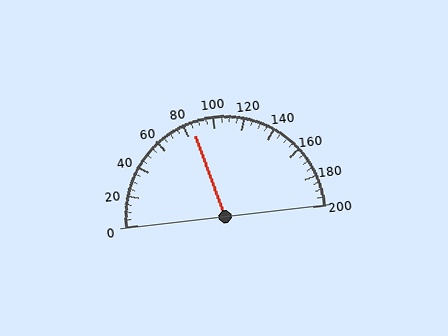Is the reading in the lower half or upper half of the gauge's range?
The reading is in the lower half of the range (0 to 200).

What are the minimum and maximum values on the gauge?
The gauge ranges from 0 to 200.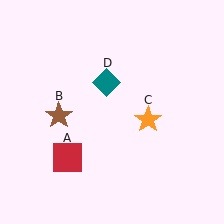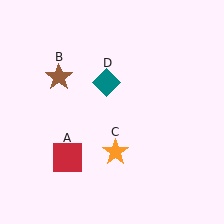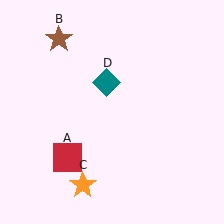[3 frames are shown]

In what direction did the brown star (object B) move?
The brown star (object B) moved up.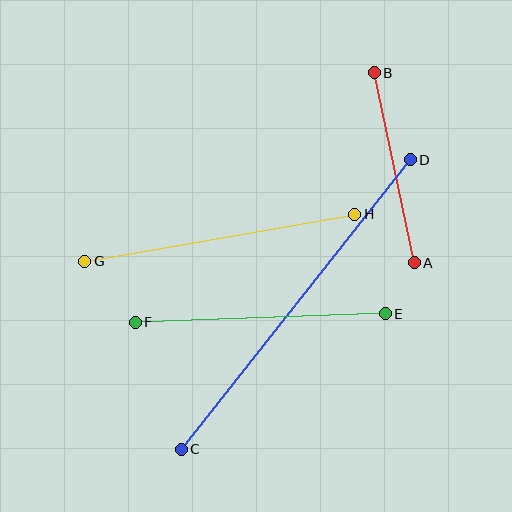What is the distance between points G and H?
The distance is approximately 274 pixels.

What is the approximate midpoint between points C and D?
The midpoint is at approximately (296, 305) pixels.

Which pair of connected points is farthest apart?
Points C and D are farthest apart.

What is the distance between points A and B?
The distance is approximately 194 pixels.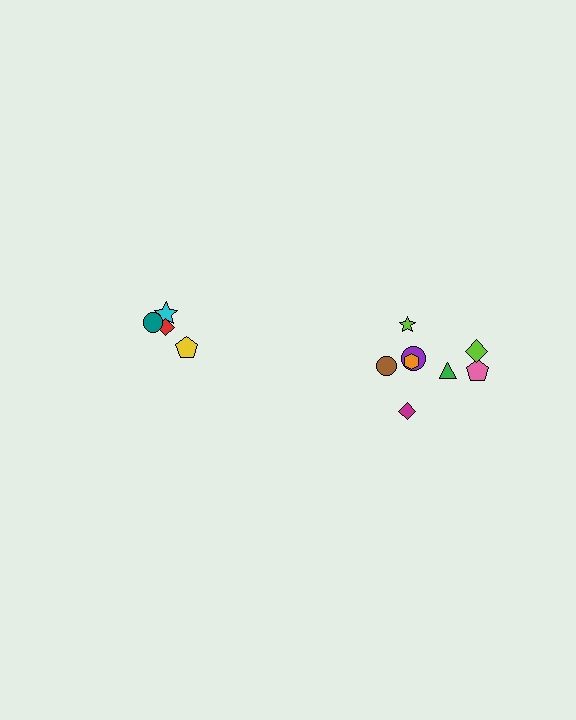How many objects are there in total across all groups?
There are 12 objects.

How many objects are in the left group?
There are 4 objects.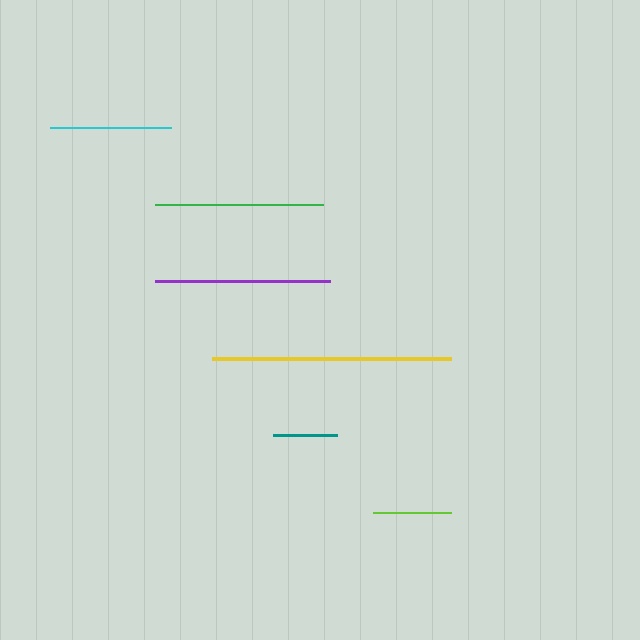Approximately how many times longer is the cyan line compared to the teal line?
The cyan line is approximately 1.9 times the length of the teal line.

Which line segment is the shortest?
The teal line is the shortest at approximately 65 pixels.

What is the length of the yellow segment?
The yellow segment is approximately 238 pixels long.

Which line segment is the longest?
The yellow line is the longest at approximately 238 pixels.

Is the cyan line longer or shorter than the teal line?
The cyan line is longer than the teal line.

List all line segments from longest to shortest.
From longest to shortest: yellow, purple, green, cyan, lime, teal.